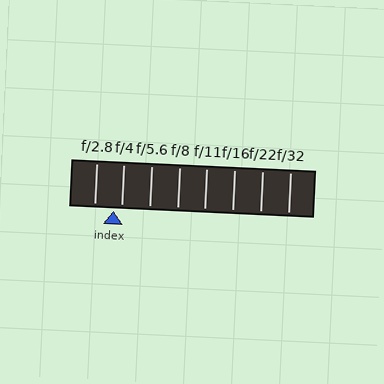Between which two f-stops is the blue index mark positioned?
The index mark is between f/2.8 and f/4.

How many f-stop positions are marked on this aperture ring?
There are 8 f-stop positions marked.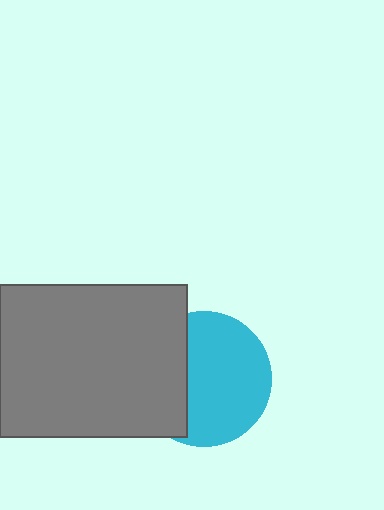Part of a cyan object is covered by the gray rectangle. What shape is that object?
It is a circle.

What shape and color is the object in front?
The object in front is a gray rectangle.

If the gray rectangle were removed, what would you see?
You would see the complete cyan circle.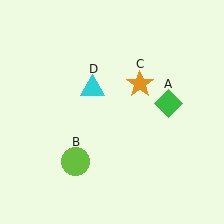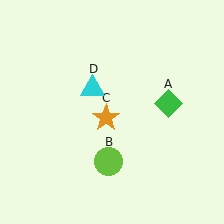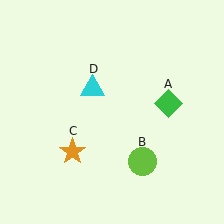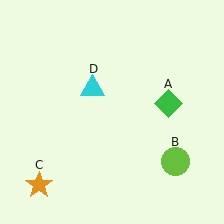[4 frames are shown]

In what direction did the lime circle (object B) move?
The lime circle (object B) moved right.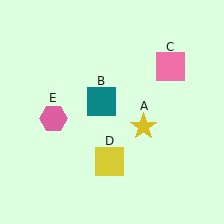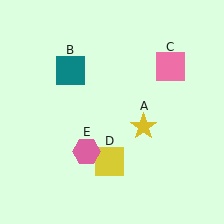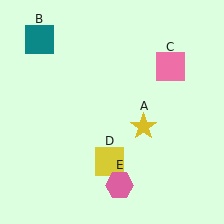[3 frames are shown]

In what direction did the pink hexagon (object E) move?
The pink hexagon (object E) moved down and to the right.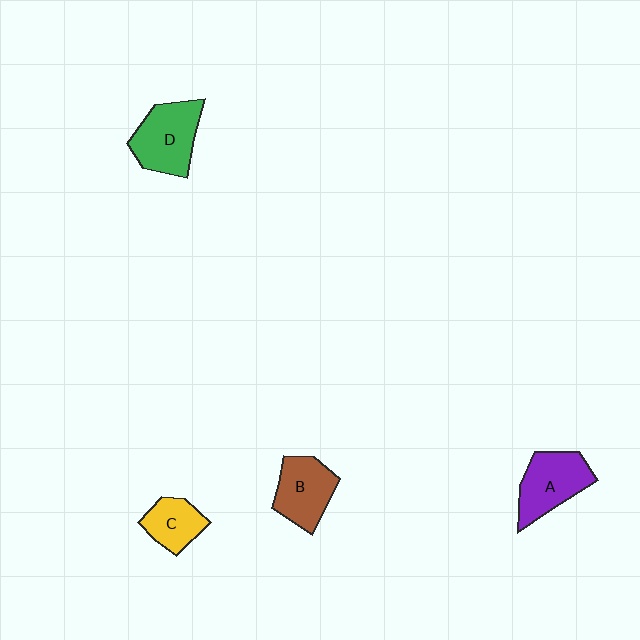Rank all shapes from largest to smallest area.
From largest to smallest: D (green), A (purple), B (brown), C (yellow).